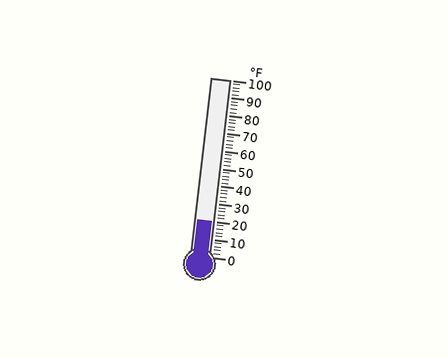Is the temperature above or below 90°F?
The temperature is below 90°F.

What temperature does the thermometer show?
The thermometer shows approximately 20°F.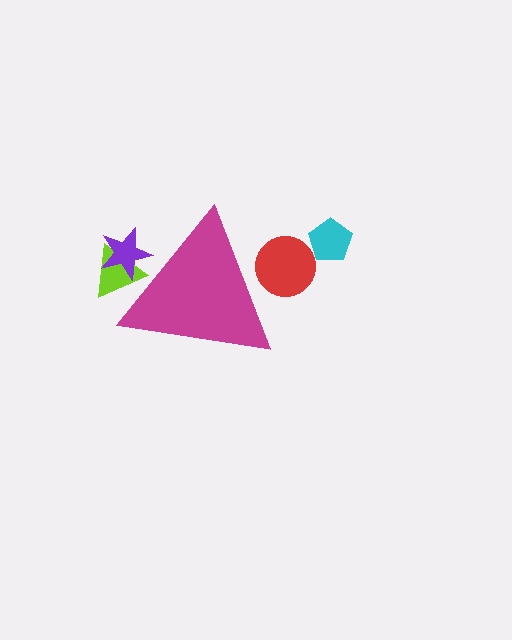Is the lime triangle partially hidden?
Yes, the lime triangle is partially hidden behind the magenta triangle.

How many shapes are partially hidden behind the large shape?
3 shapes are partially hidden.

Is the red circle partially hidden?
Yes, the red circle is partially hidden behind the magenta triangle.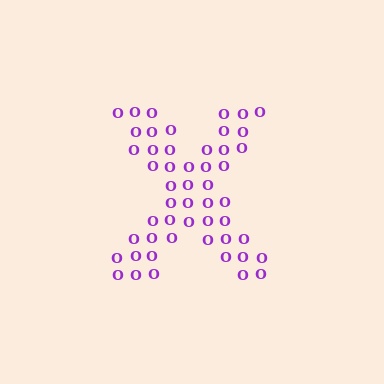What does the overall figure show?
The overall figure shows the letter X.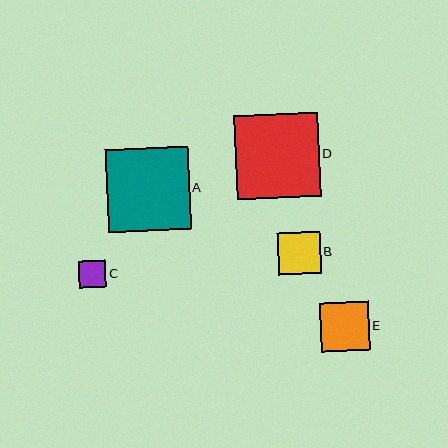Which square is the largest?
Square D is the largest with a size of approximately 84 pixels.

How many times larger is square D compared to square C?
Square D is approximately 3.1 times the size of square C.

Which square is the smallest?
Square C is the smallest with a size of approximately 27 pixels.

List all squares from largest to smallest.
From largest to smallest: D, A, E, B, C.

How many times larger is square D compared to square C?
Square D is approximately 3.1 times the size of square C.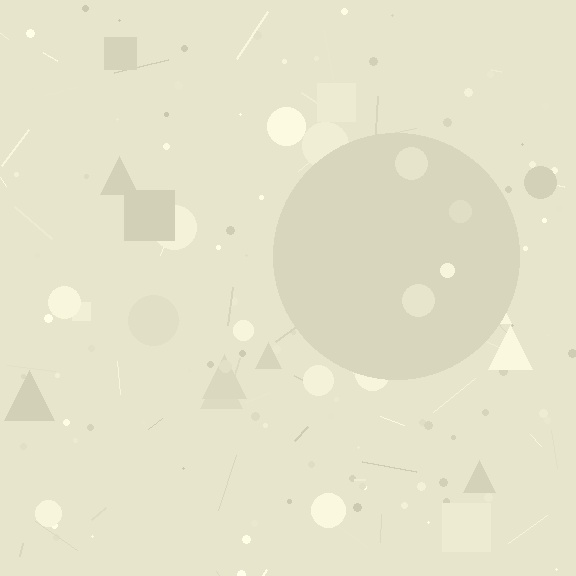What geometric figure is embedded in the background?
A circle is embedded in the background.